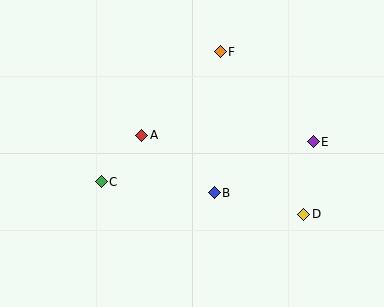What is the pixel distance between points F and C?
The distance between F and C is 176 pixels.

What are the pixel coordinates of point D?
Point D is at (304, 214).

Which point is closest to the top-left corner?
Point A is closest to the top-left corner.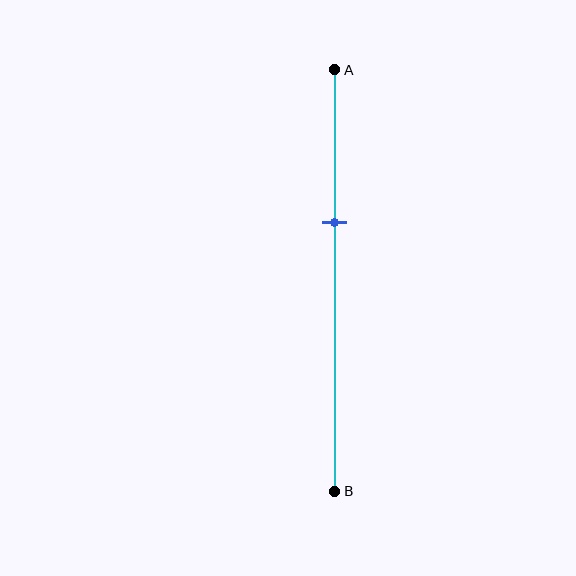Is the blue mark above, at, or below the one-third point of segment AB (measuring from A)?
The blue mark is approximately at the one-third point of segment AB.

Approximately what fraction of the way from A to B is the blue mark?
The blue mark is approximately 35% of the way from A to B.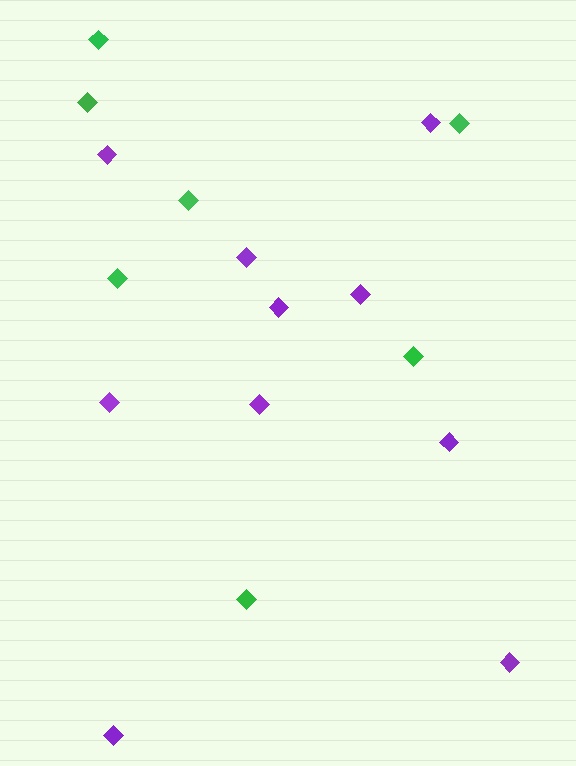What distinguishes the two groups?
There are 2 groups: one group of purple diamonds (10) and one group of green diamonds (7).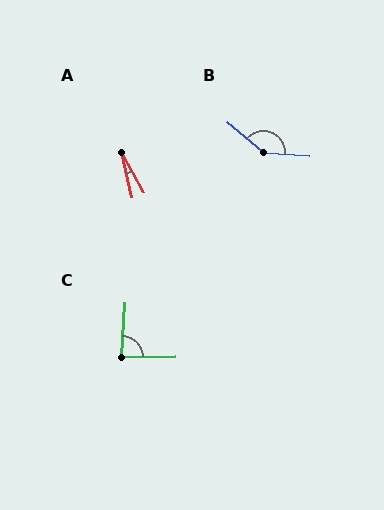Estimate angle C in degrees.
Approximately 85 degrees.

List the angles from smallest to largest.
A (16°), C (85°), B (143°).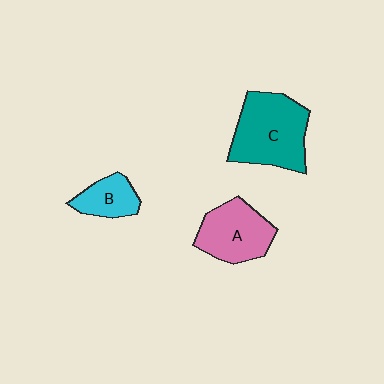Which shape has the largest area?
Shape C (teal).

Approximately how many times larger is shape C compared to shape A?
Approximately 1.3 times.